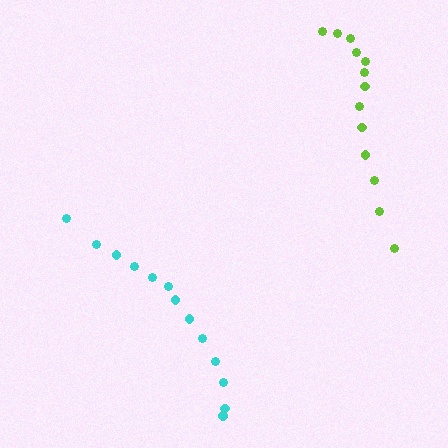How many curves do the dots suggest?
There are 2 distinct paths.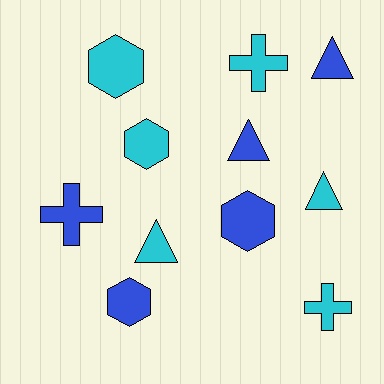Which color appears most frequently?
Cyan, with 6 objects.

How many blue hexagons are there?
There are 2 blue hexagons.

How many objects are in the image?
There are 11 objects.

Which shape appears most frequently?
Triangle, with 4 objects.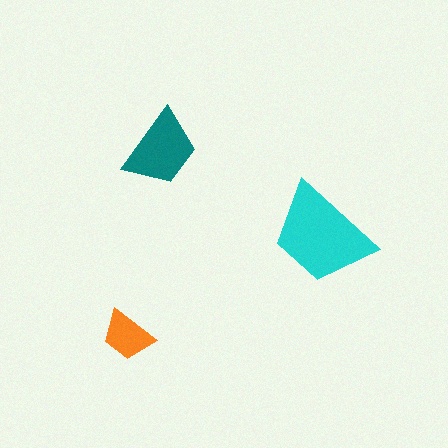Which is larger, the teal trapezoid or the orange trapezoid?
The teal one.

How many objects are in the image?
There are 3 objects in the image.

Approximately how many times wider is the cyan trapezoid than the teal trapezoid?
About 1.5 times wider.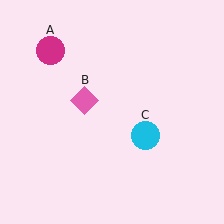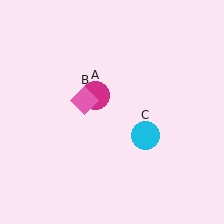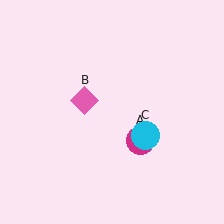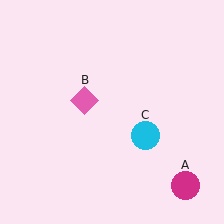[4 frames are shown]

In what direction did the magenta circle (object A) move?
The magenta circle (object A) moved down and to the right.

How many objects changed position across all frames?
1 object changed position: magenta circle (object A).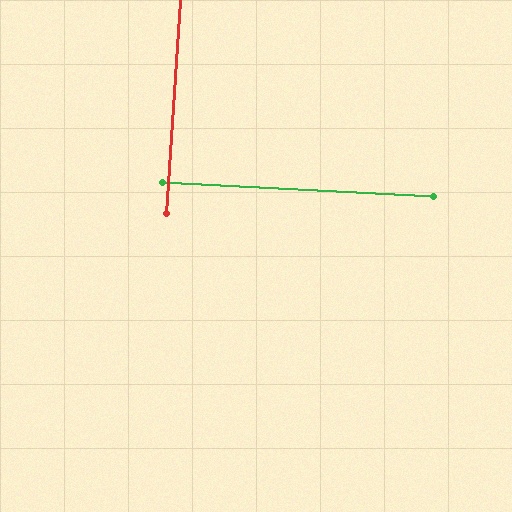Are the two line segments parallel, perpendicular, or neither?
Perpendicular — they meet at approximately 89°.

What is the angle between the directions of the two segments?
Approximately 89 degrees.